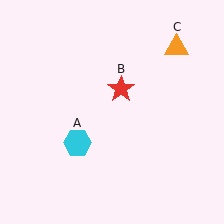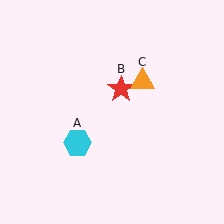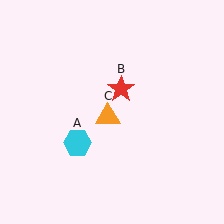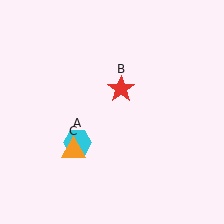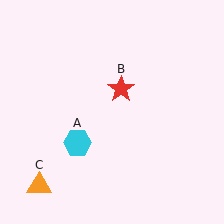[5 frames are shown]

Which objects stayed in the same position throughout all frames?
Cyan hexagon (object A) and red star (object B) remained stationary.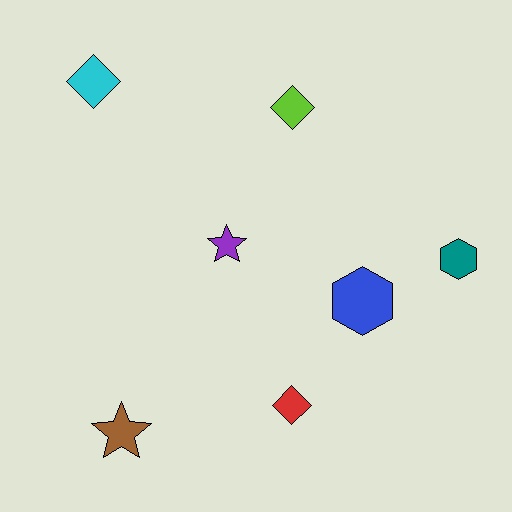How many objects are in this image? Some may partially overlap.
There are 7 objects.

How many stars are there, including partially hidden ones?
There are 2 stars.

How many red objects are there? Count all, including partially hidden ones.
There is 1 red object.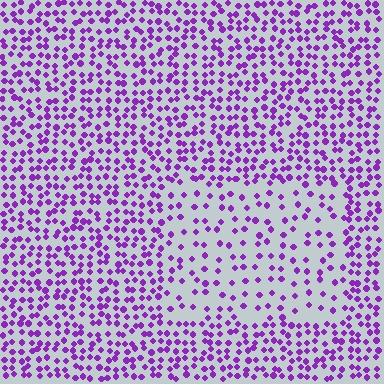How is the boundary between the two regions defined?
The boundary is defined by a change in element density (approximately 2.1x ratio). All elements are the same color, size, and shape.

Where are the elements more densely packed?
The elements are more densely packed outside the rectangle boundary.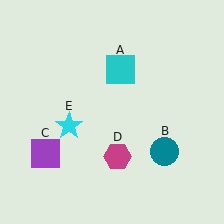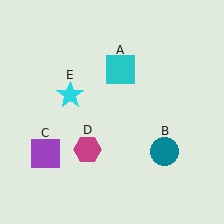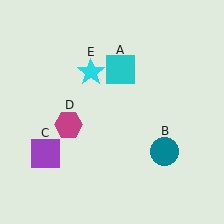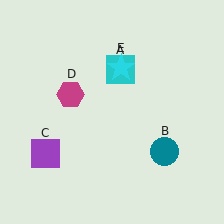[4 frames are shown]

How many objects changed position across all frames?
2 objects changed position: magenta hexagon (object D), cyan star (object E).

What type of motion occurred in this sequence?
The magenta hexagon (object D), cyan star (object E) rotated clockwise around the center of the scene.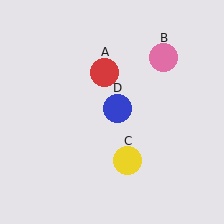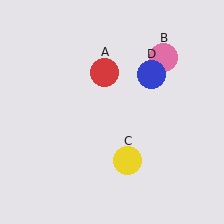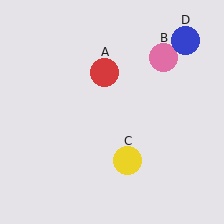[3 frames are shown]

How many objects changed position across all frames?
1 object changed position: blue circle (object D).